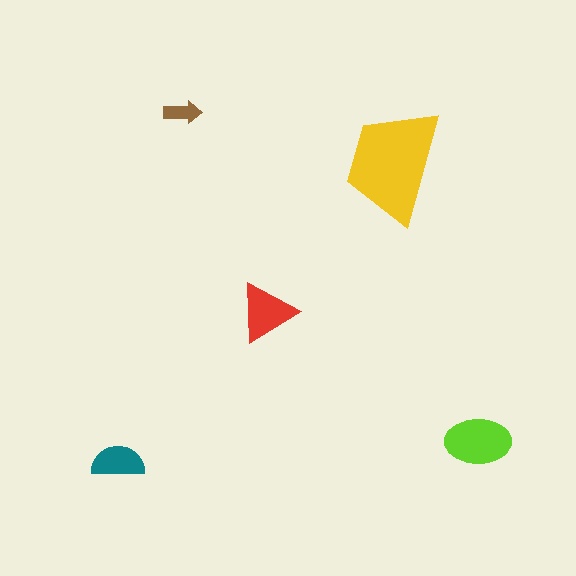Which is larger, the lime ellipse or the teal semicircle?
The lime ellipse.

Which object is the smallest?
The brown arrow.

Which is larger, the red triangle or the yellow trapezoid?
The yellow trapezoid.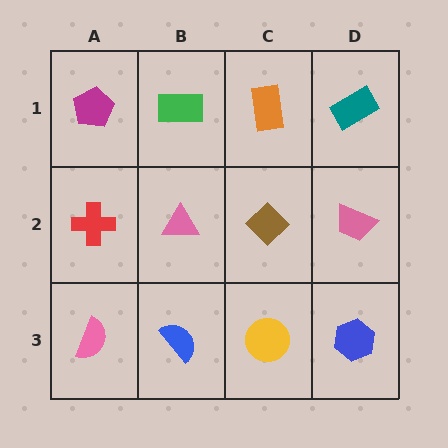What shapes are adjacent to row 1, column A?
A red cross (row 2, column A), a green rectangle (row 1, column B).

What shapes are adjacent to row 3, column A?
A red cross (row 2, column A), a blue semicircle (row 3, column B).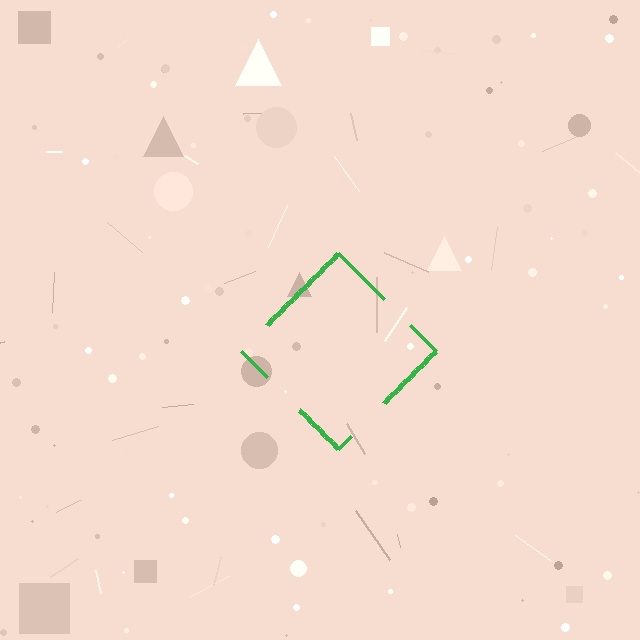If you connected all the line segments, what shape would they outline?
They would outline a diamond.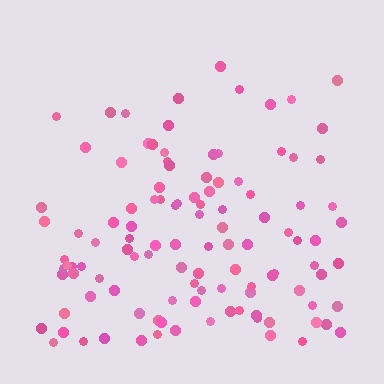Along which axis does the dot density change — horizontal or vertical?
Vertical.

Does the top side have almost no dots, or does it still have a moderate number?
Still a moderate number, just noticeably fewer than the bottom.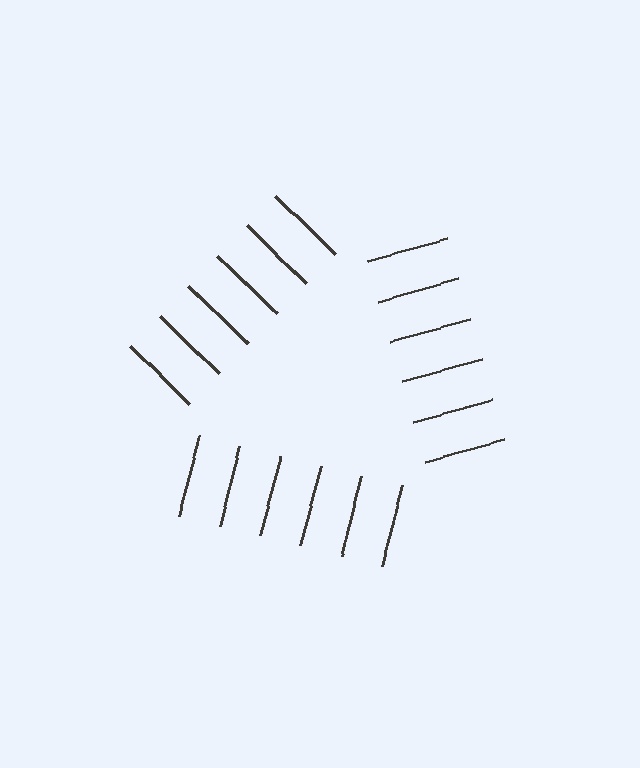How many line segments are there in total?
18 — 6 along each of the 3 edges.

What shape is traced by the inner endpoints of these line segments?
An illusory triangle — the line segments terminate on its edges but no continuous stroke is drawn.